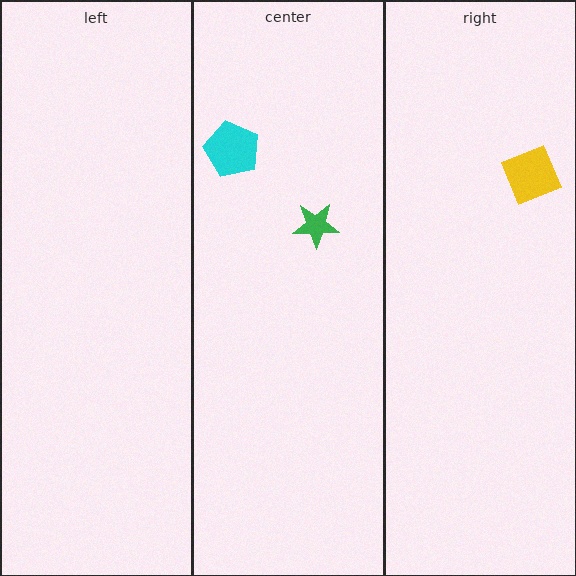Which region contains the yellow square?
The right region.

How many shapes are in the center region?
2.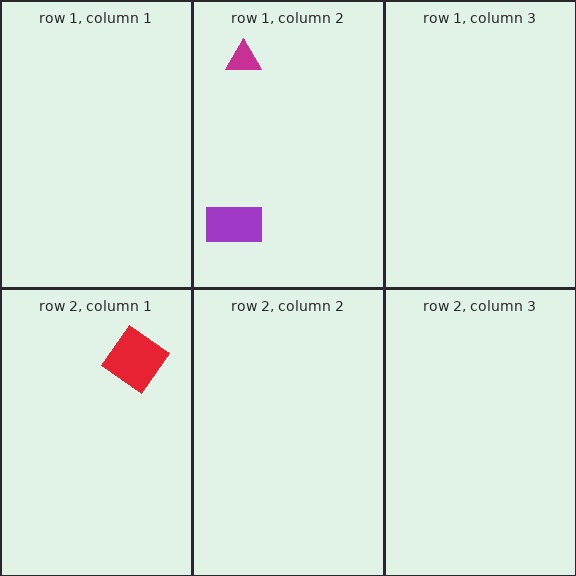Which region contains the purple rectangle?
The row 1, column 2 region.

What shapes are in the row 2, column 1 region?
The red diamond.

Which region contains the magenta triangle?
The row 1, column 2 region.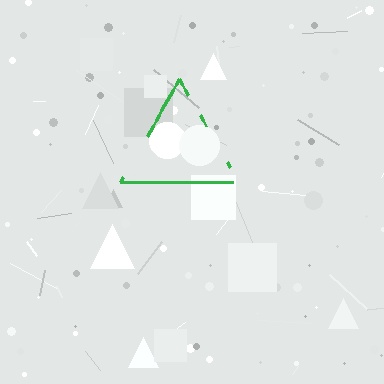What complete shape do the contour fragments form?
The contour fragments form a triangle.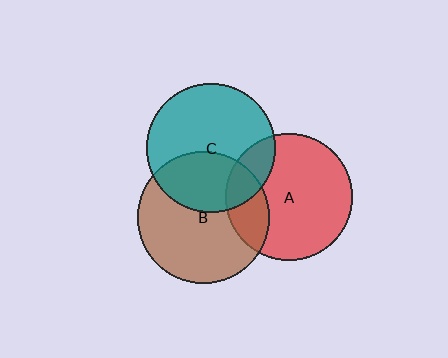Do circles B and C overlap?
Yes.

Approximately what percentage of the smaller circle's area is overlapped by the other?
Approximately 35%.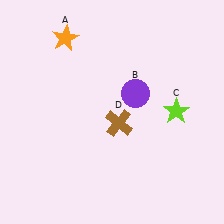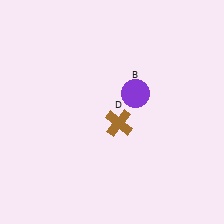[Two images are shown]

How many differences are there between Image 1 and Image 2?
There are 2 differences between the two images.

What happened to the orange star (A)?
The orange star (A) was removed in Image 2. It was in the top-left area of Image 1.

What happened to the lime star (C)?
The lime star (C) was removed in Image 2. It was in the top-right area of Image 1.